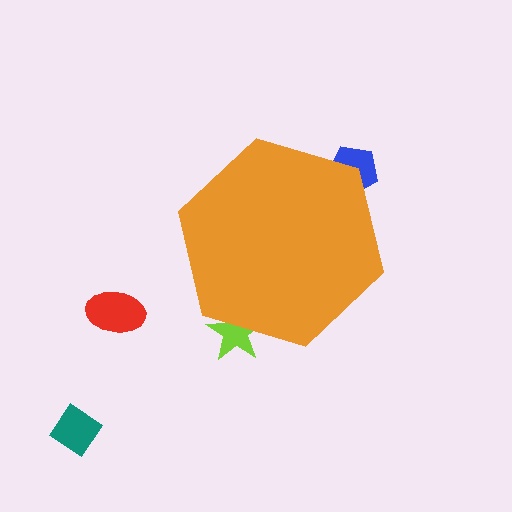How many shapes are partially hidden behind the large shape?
2 shapes are partially hidden.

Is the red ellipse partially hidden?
No, the red ellipse is fully visible.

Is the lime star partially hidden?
Yes, the lime star is partially hidden behind the orange hexagon.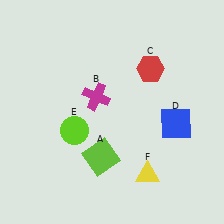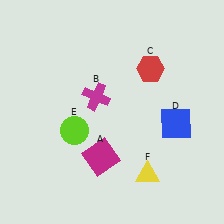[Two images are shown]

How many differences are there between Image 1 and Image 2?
There is 1 difference between the two images.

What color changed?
The square (A) changed from lime in Image 1 to magenta in Image 2.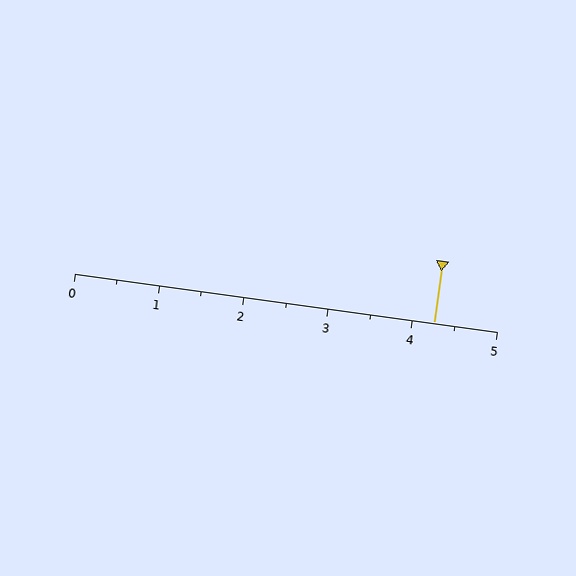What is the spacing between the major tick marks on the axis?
The major ticks are spaced 1 apart.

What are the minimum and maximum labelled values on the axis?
The axis runs from 0 to 5.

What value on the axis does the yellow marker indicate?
The marker indicates approximately 4.2.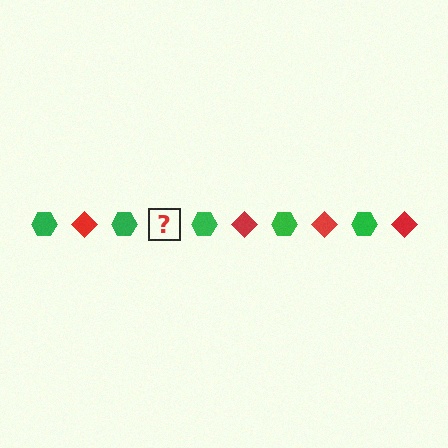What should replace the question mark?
The question mark should be replaced with a red diamond.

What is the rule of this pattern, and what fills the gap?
The rule is that the pattern alternates between green hexagon and red diamond. The gap should be filled with a red diamond.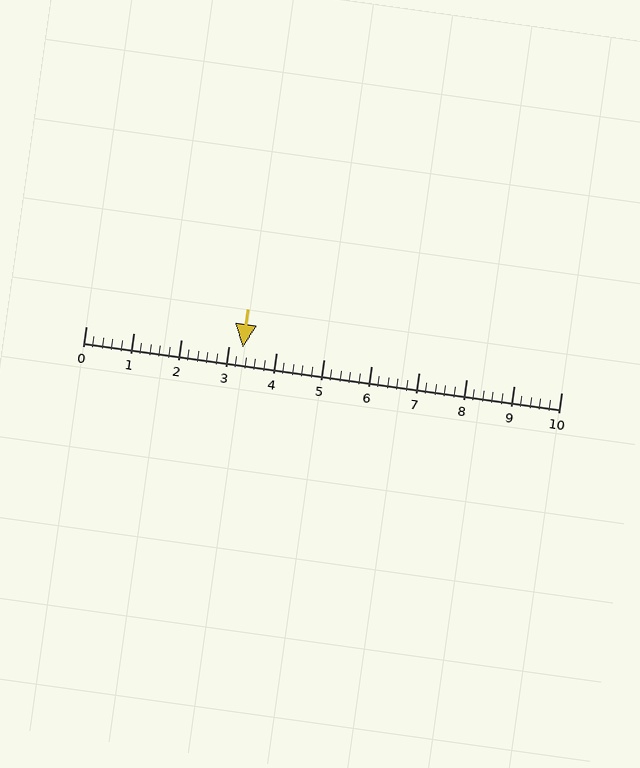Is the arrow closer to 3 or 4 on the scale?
The arrow is closer to 3.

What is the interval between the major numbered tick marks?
The major tick marks are spaced 1 units apart.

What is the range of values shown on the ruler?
The ruler shows values from 0 to 10.